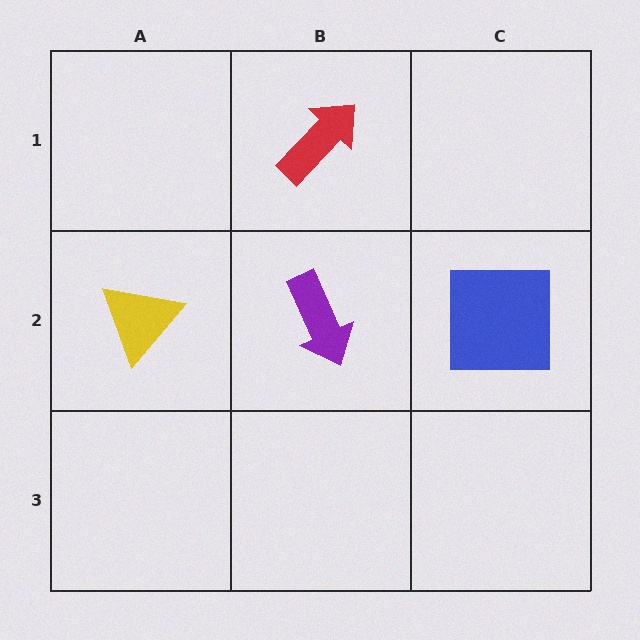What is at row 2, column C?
A blue square.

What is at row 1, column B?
A red arrow.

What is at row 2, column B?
A purple arrow.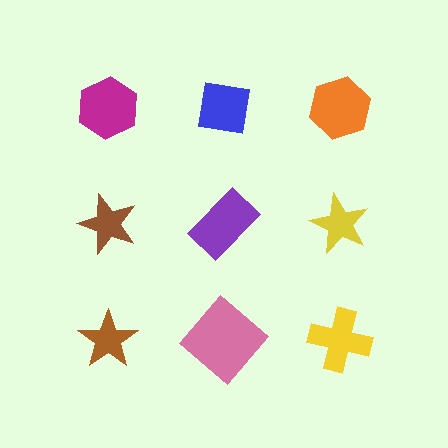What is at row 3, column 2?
A pink diamond.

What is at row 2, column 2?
A purple rectangle.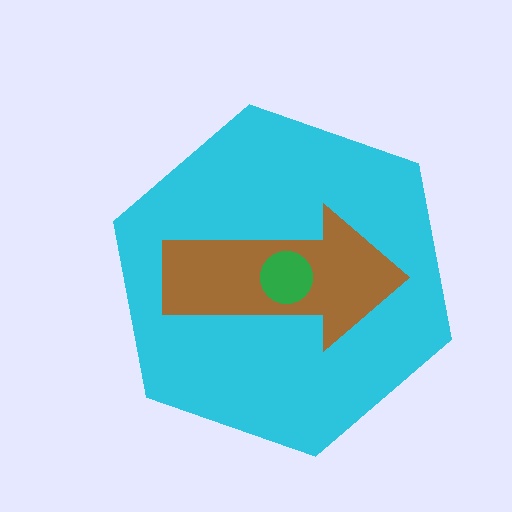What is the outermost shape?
The cyan hexagon.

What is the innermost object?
The green circle.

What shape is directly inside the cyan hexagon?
The brown arrow.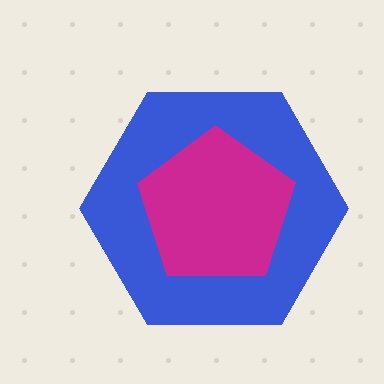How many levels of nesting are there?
2.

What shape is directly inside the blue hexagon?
The magenta pentagon.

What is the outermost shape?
The blue hexagon.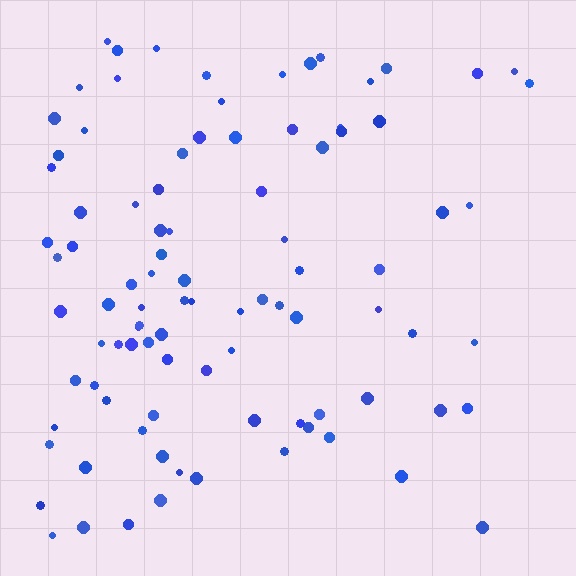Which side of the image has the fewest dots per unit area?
The right.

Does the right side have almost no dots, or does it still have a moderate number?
Still a moderate number, just noticeably fewer than the left.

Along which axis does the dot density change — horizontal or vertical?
Horizontal.